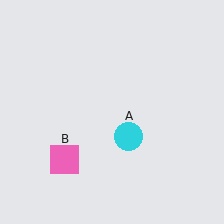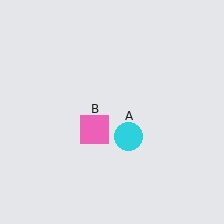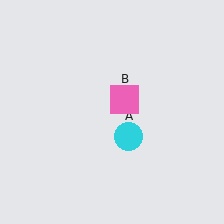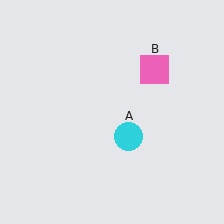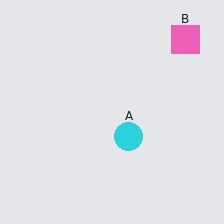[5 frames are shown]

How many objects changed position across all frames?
1 object changed position: pink square (object B).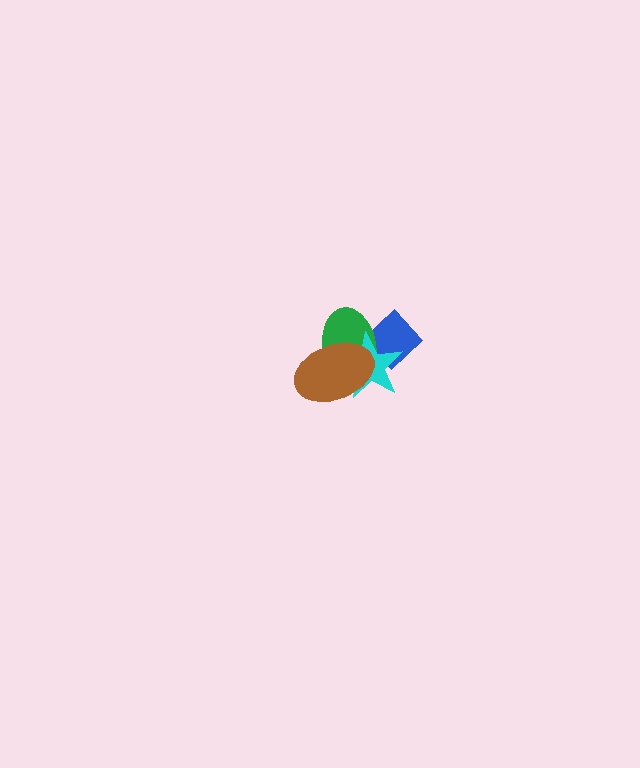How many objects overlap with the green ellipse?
3 objects overlap with the green ellipse.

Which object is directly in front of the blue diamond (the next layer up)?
The green ellipse is directly in front of the blue diamond.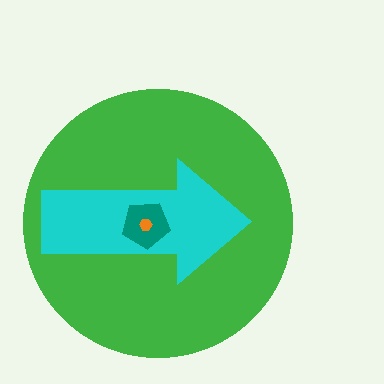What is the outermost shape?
The green circle.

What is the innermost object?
The orange hexagon.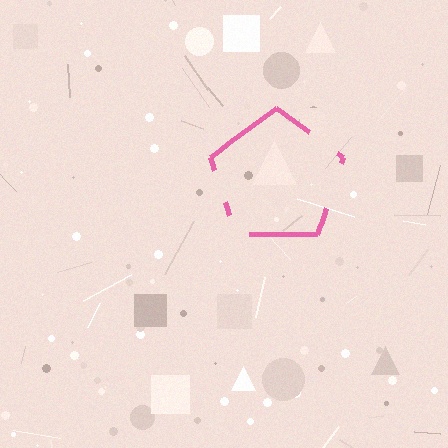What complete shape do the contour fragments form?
The contour fragments form a pentagon.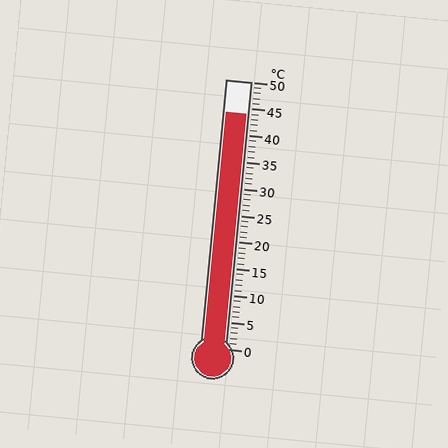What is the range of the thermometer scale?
The thermometer scale ranges from 0°C to 50°C.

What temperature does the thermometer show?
The thermometer shows approximately 44°C.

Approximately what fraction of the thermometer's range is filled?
The thermometer is filled to approximately 90% of its range.